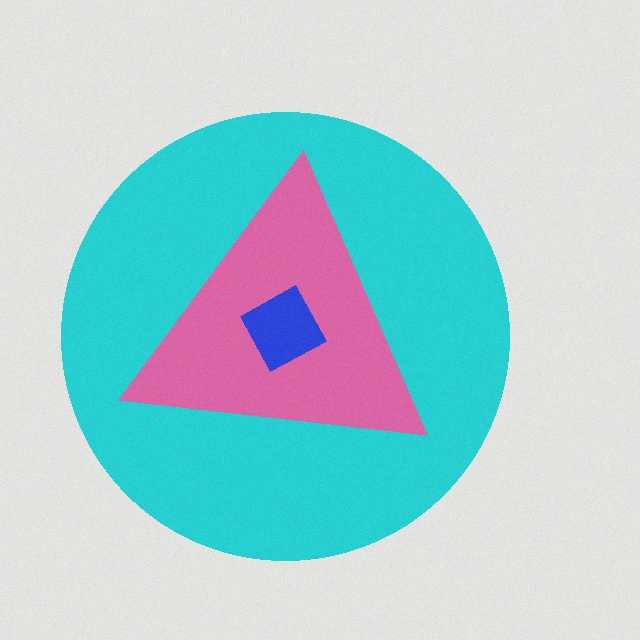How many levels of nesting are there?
3.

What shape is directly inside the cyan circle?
The pink triangle.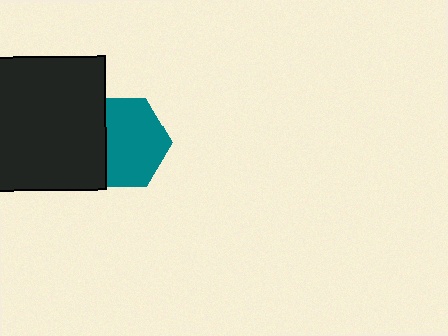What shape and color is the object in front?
The object in front is a black rectangle.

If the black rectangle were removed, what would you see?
You would see the complete teal hexagon.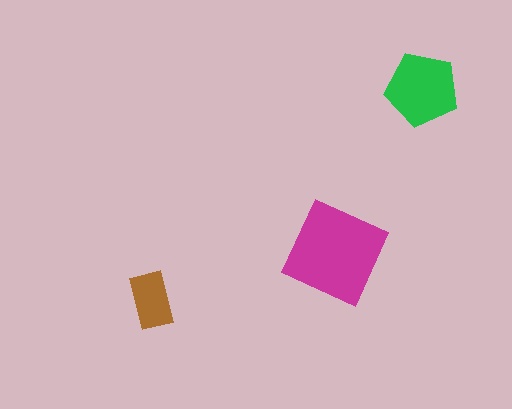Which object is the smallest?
The brown rectangle.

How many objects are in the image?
There are 3 objects in the image.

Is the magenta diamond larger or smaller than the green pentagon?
Larger.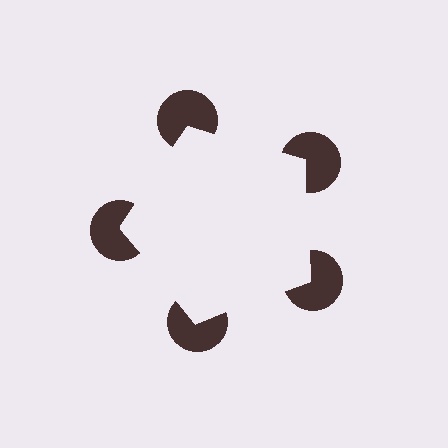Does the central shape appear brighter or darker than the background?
It typically appears slightly brighter than the background, even though no actual brightness change is drawn.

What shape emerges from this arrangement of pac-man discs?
An illusory pentagon — its edges are inferred from the aligned wedge cuts in the pac-man discs, not physically drawn.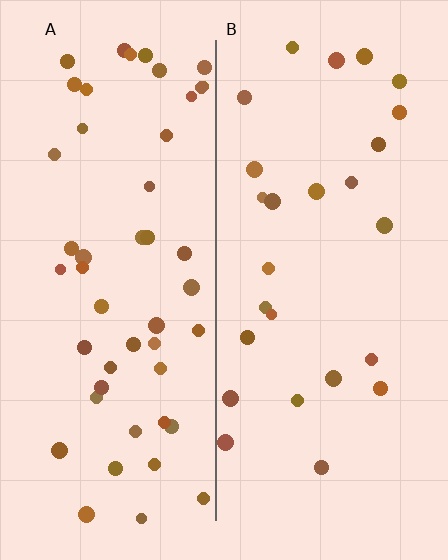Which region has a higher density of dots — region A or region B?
A (the left).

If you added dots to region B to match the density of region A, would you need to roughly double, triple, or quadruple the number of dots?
Approximately double.